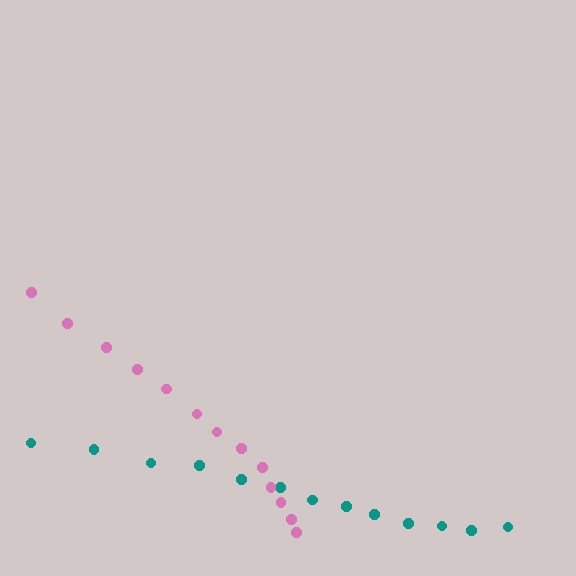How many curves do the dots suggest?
There are 2 distinct paths.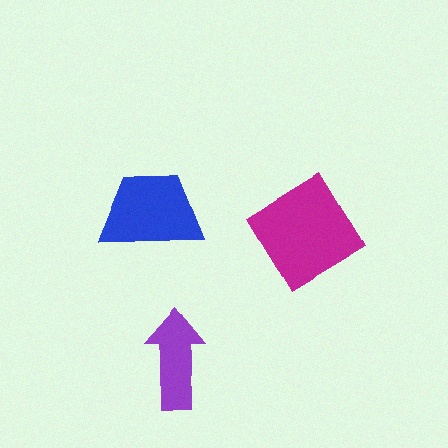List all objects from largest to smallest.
The magenta diamond, the blue trapezoid, the purple arrow.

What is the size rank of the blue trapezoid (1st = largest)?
2nd.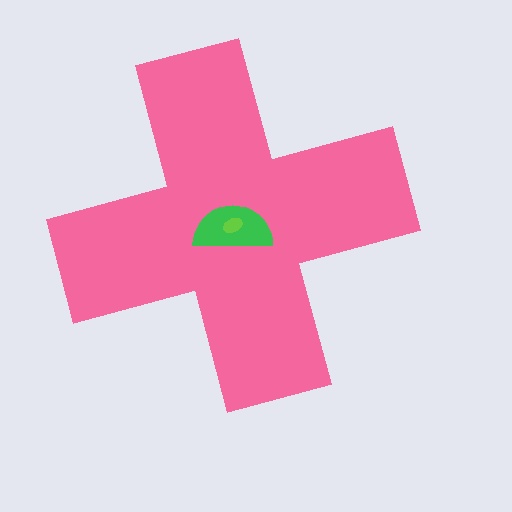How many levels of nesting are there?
3.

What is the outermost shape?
The pink cross.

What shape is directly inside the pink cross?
The green semicircle.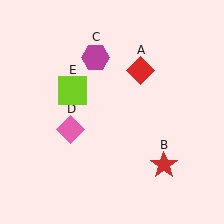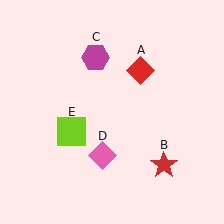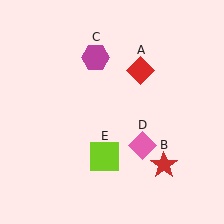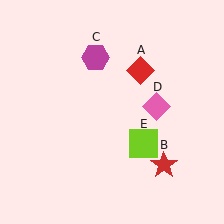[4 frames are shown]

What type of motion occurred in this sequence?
The pink diamond (object D), lime square (object E) rotated counterclockwise around the center of the scene.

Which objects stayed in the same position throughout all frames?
Red diamond (object A) and red star (object B) and magenta hexagon (object C) remained stationary.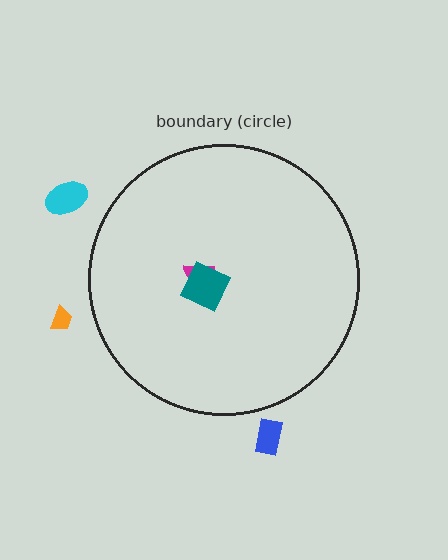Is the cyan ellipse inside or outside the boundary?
Outside.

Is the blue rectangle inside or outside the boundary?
Outside.